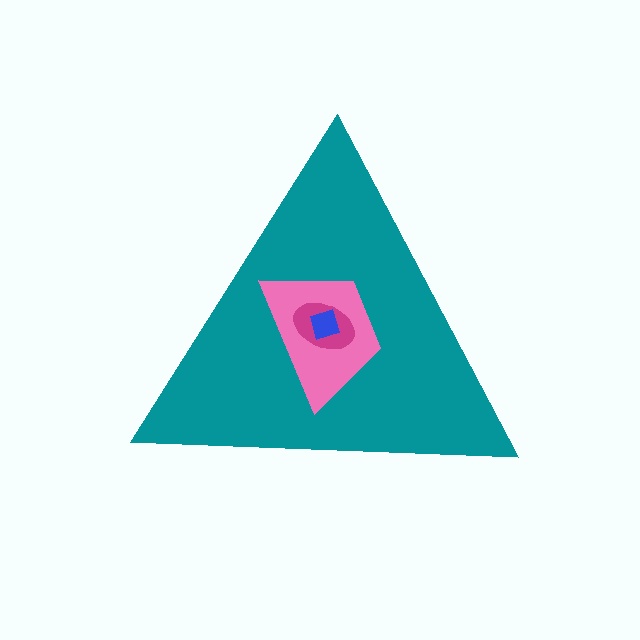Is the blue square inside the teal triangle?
Yes.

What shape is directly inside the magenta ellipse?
The blue square.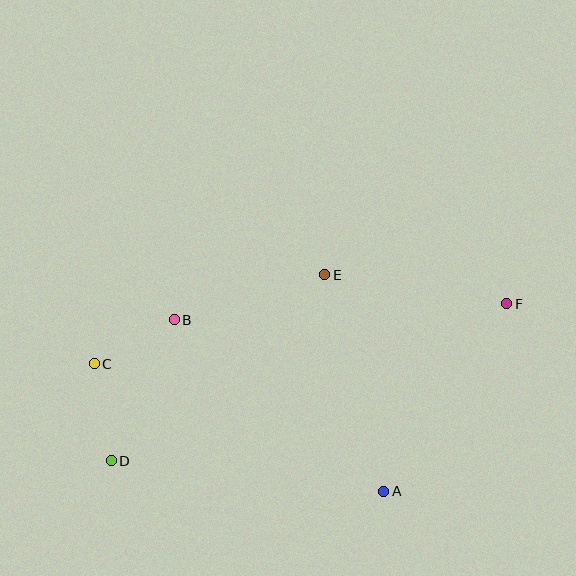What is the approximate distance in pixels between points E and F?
The distance between E and F is approximately 184 pixels.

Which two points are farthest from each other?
Points D and F are farthest from each other.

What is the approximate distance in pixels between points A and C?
The distance between A and C is approximately 316 pixels.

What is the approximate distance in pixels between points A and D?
The distance between A and D is approximately 274 pixels.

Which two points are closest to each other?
Points B and C are closest to each other.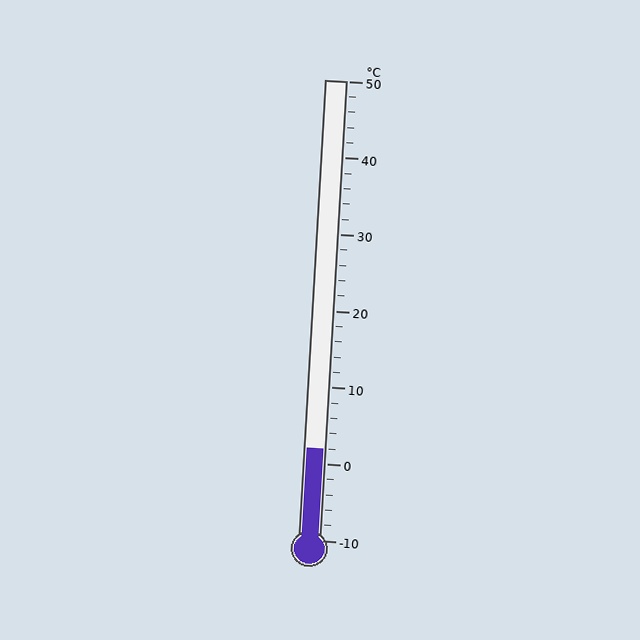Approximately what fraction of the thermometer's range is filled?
The thermometer is filled to approximately 20% of its range.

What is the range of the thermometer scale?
The thermometer scale ranges from -10°C to 50°C.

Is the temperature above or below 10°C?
The temperature is below 10°C.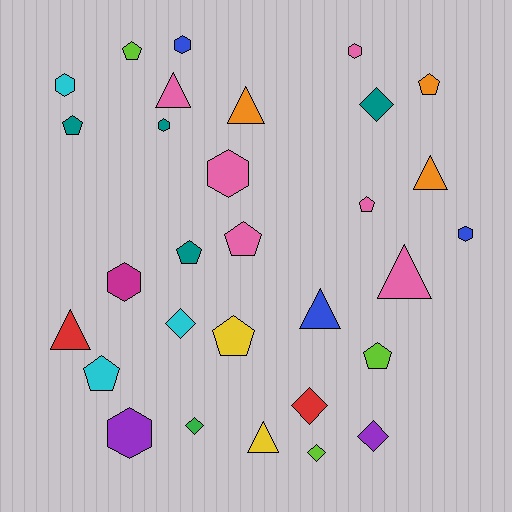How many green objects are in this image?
There is 1 green object.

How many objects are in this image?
There are 30 objects.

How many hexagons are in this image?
There are 8 hexagons.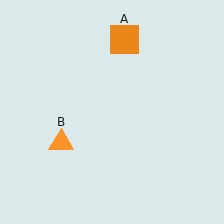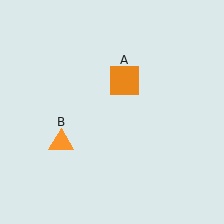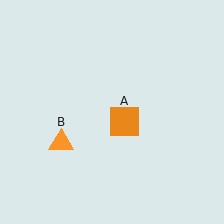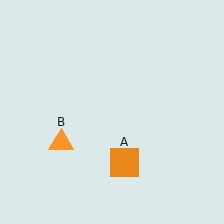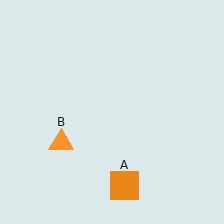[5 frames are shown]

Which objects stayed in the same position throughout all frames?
Orange triangle (object B) remained stationary.